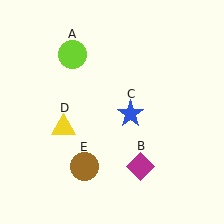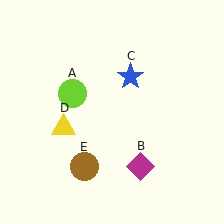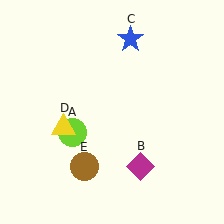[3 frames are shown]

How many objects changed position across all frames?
2 objects changed position: lime circle (object A), blue star (object C).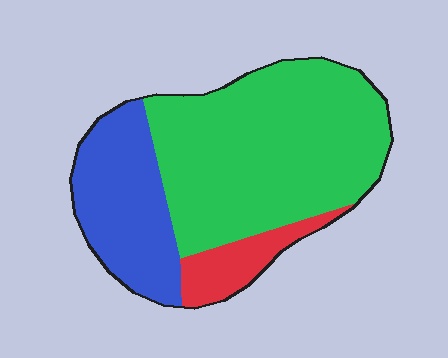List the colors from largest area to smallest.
From largest to smallest: green, blue, red.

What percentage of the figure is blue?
Blue covers around 25% of the figure.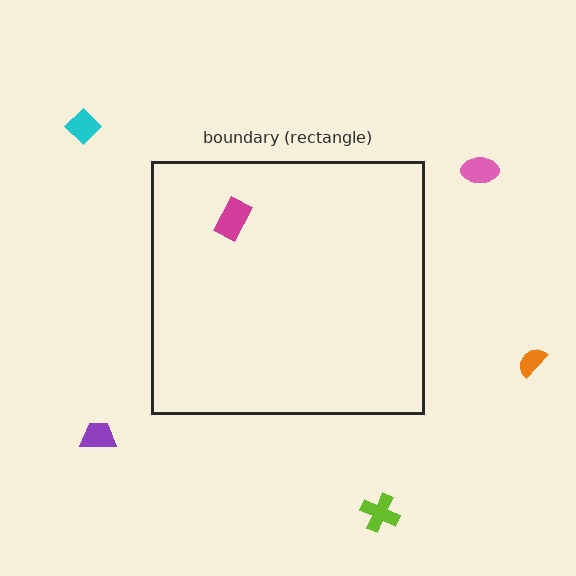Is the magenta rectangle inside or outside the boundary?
Inside.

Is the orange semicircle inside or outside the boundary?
Outside.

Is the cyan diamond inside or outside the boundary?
Outside.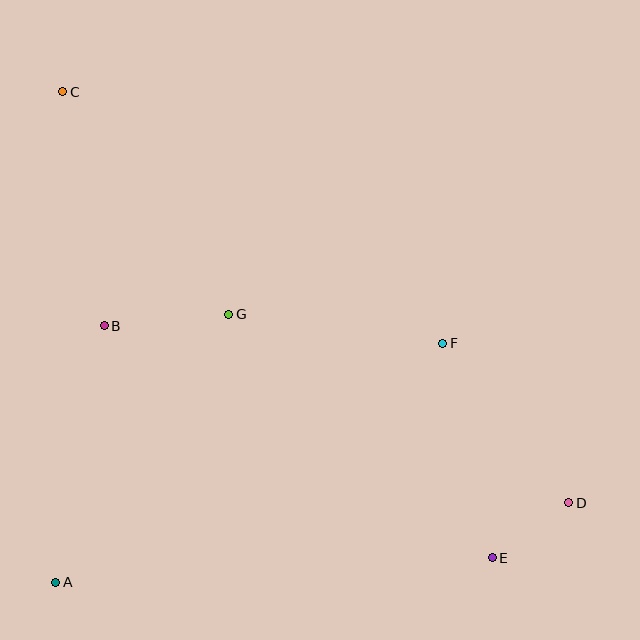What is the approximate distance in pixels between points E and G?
The distance between E and G is approximately 359 pixels.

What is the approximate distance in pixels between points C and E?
The distance between C and E is approximately 634 pixels.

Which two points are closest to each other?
Points D and E are closest to each other.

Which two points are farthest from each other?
Points C and D are farthest from each other.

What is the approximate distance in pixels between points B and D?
The distance between B and D is approximately 497 pixels.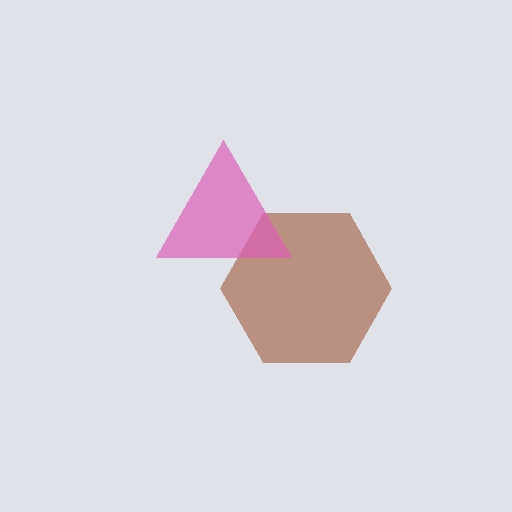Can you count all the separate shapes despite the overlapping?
Yes, there are 2 separate shapes.